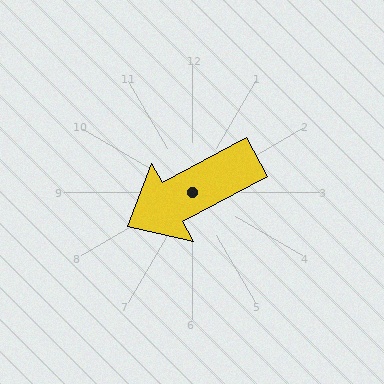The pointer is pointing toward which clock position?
Roughly 8 o'clock.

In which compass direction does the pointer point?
Southwest.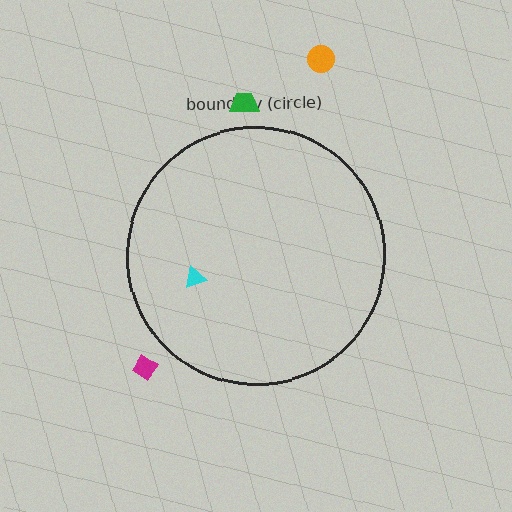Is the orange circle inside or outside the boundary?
Outside.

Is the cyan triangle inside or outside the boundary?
Inside.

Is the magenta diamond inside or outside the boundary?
Outside.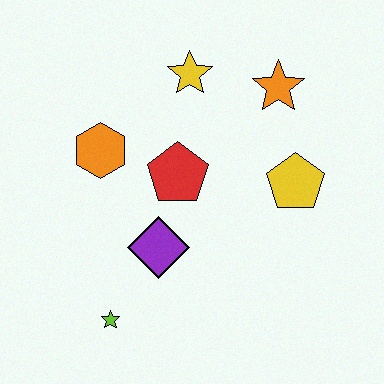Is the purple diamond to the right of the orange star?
No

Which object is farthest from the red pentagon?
The lime star is farthest from the red pentagon.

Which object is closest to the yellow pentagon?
The orange star is closest to the yellow pentagon.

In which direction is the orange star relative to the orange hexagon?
The orange star is to the right of the orange hexagon.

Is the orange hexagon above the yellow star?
No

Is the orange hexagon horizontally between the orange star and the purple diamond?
No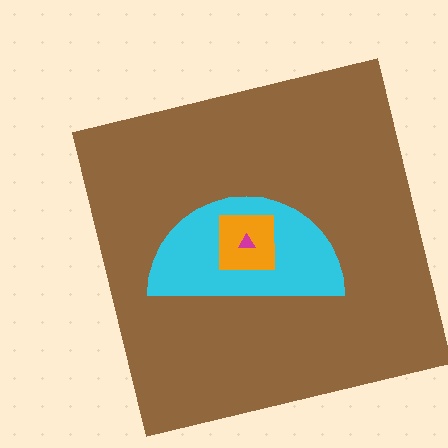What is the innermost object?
The magenta triangle.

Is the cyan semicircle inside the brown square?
Yes.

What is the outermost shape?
The brown square.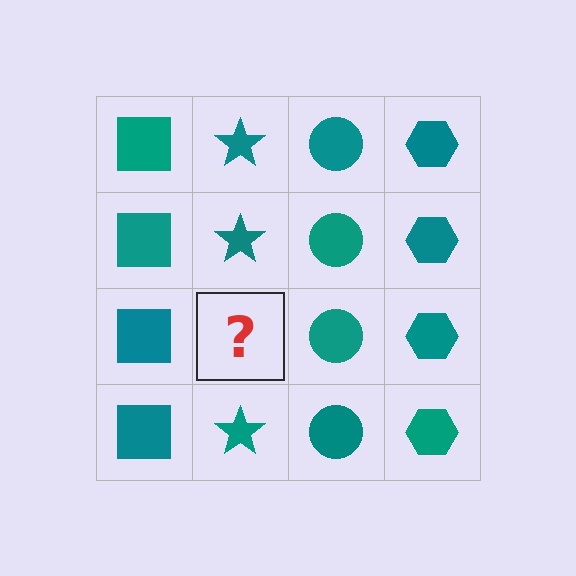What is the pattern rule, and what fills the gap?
The rule is that each column has a consistent shape. The gap should be filled with a teal star.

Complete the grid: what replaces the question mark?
The question mark should be replaced with a teal star.